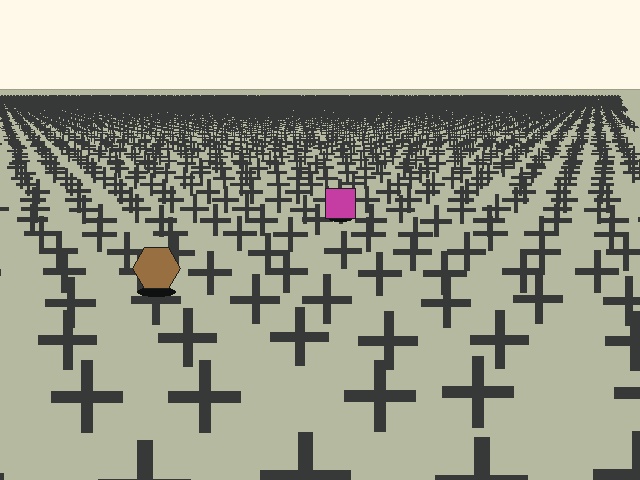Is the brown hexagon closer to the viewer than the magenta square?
Yes. The brown hexagon is closer — you can tell from the texture gradient: the ground texture is coarser near it.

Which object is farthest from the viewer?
The magenta square is farthest from the viewer. It appears smaller and the ground texture around it is denser.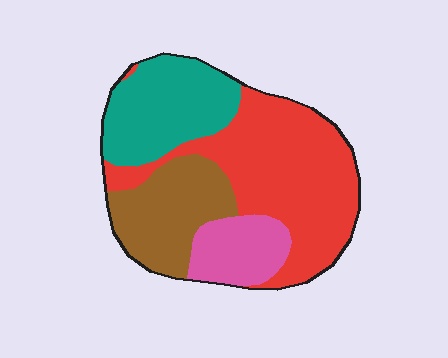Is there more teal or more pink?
Teal.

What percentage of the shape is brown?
Brown takes up about one fifth (1/5) of the shape.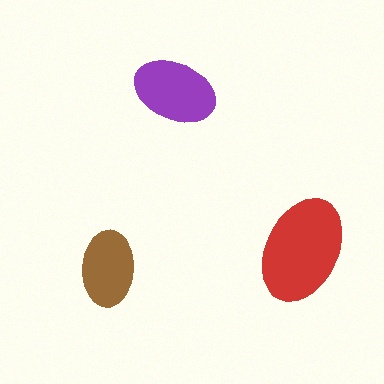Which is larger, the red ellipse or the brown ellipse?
The red one.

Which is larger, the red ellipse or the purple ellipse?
The red one.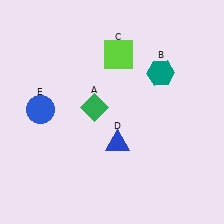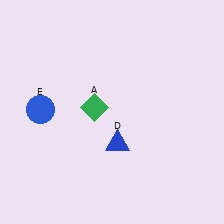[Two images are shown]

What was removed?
The lime square (C), the teal hexagon (B) were removed in Image 2.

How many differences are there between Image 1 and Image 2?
There are 2 differences between the two images.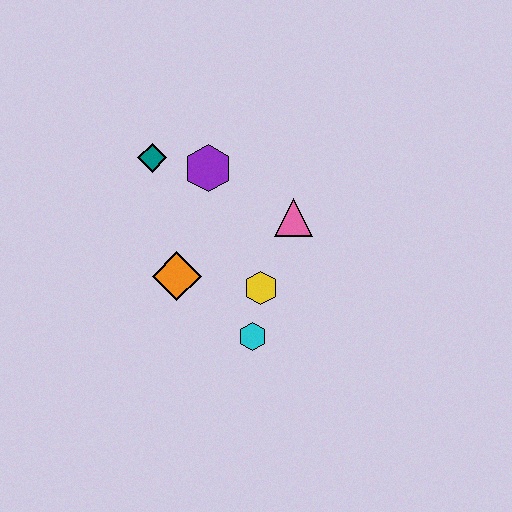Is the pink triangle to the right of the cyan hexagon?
Yes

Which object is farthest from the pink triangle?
The teal diamond is farthest from the pink triangle.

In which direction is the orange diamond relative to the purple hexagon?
The orange diamond is below the purple hexagon.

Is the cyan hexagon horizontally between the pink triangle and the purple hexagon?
Yes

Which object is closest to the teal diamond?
The purple hexagon is closest to the teal diamond.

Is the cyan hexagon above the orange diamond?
No